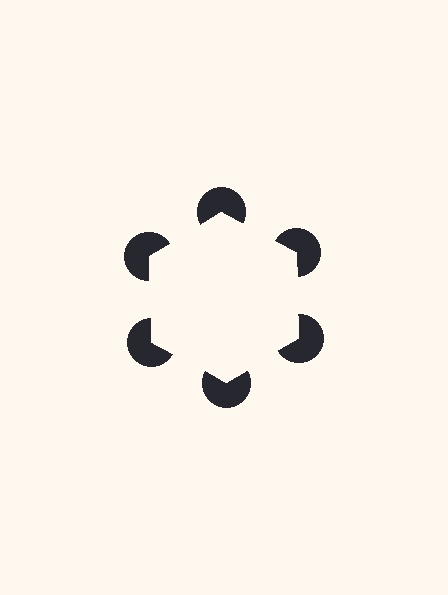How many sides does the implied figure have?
6 sides.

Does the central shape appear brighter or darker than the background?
It typically appears slightly brighter than the background, even though no actual brightness change is drawn.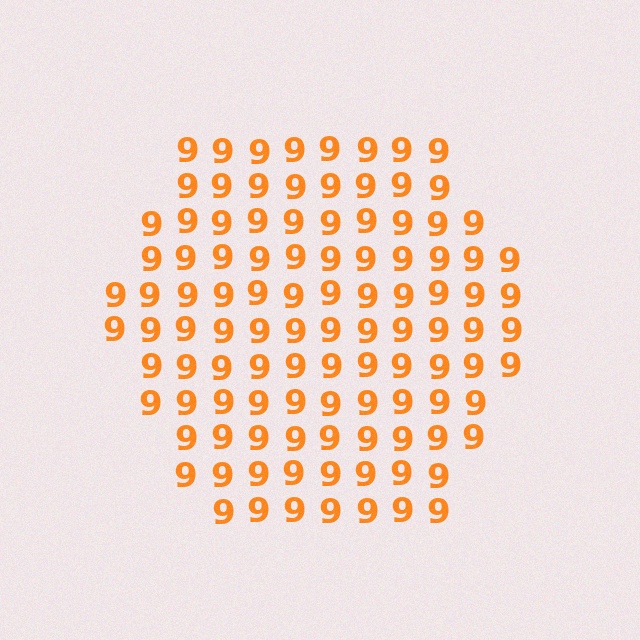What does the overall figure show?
The overall figure shows a hexagon.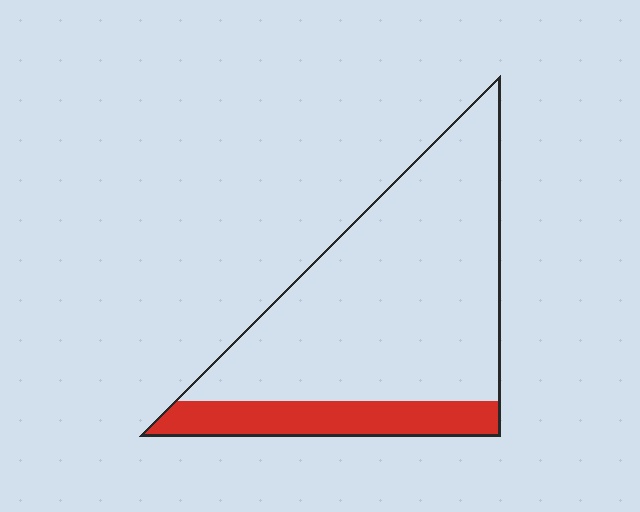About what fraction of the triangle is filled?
About one fifth (1/5).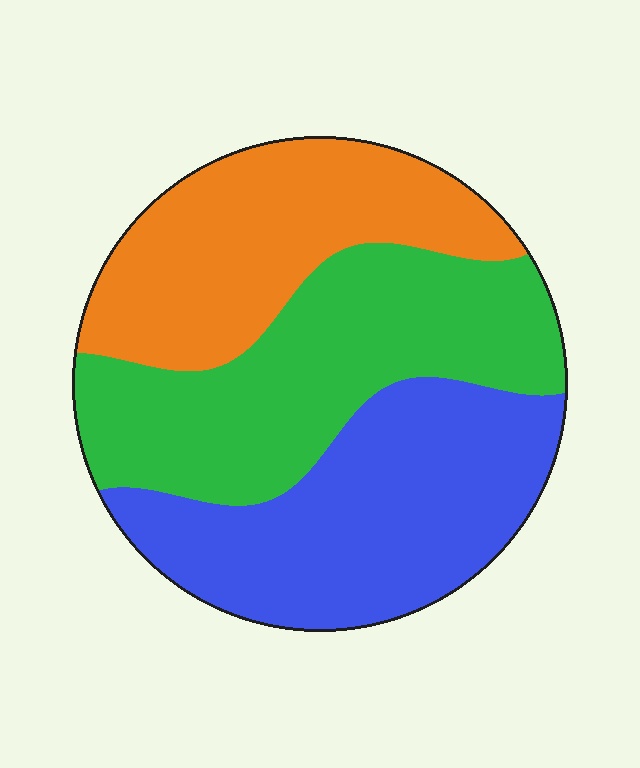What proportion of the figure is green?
Green covers about 35% of the figure.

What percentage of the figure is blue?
Blue takes up about one third (1/3) of the figure.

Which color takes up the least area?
Orange, at roughly 30%.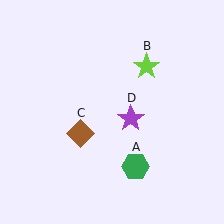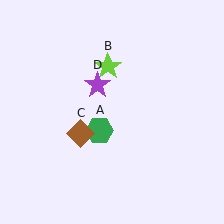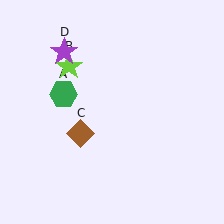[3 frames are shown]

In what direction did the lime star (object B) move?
The lime star (object B) moved left.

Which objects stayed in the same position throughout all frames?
Brown diamond (object C) remained stationary.